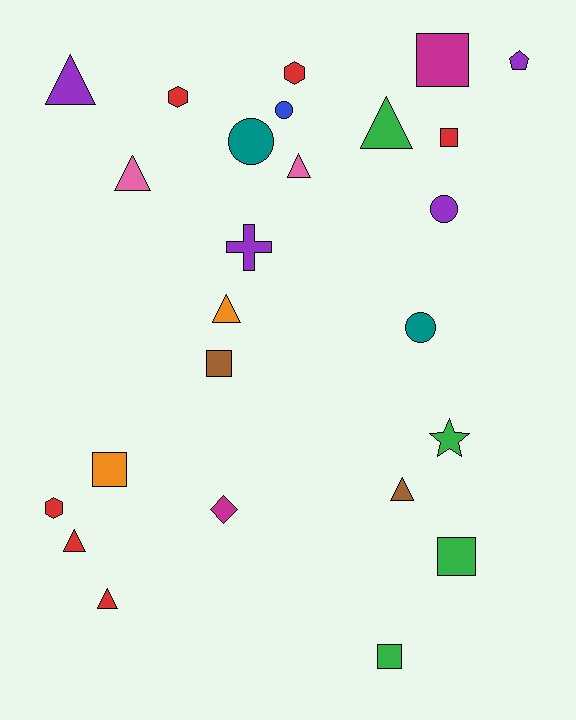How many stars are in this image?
There is 1 star.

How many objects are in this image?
There are 25 objects.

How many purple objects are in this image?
There are 4 purple objects.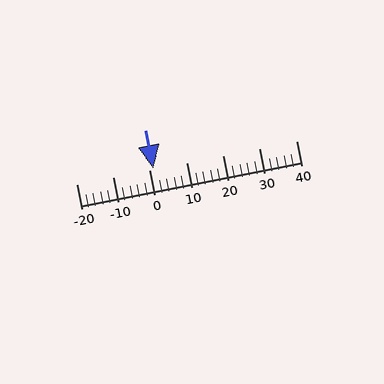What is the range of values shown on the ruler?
The ruler shows values from -20 to 40.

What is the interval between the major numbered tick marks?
The major tick marks are spaced 10 units apart.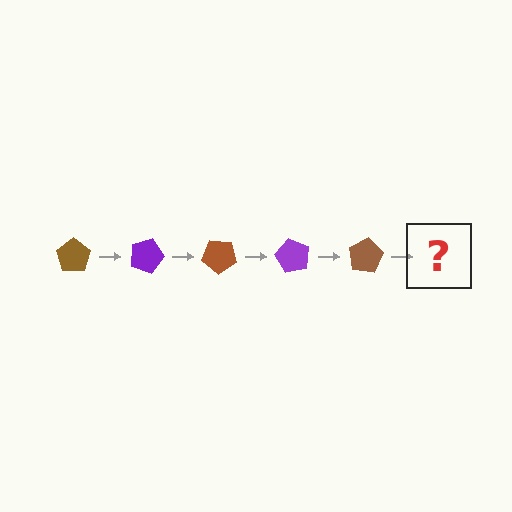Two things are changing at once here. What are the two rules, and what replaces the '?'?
The two rules are that it rotates 20 degrees each step and the color cycles through brown and purple. The '?' should be a purple pentagon, rotated 100 degrees from the start.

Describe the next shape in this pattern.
It should be a purple pentagon, rotated 100 degrees from the start.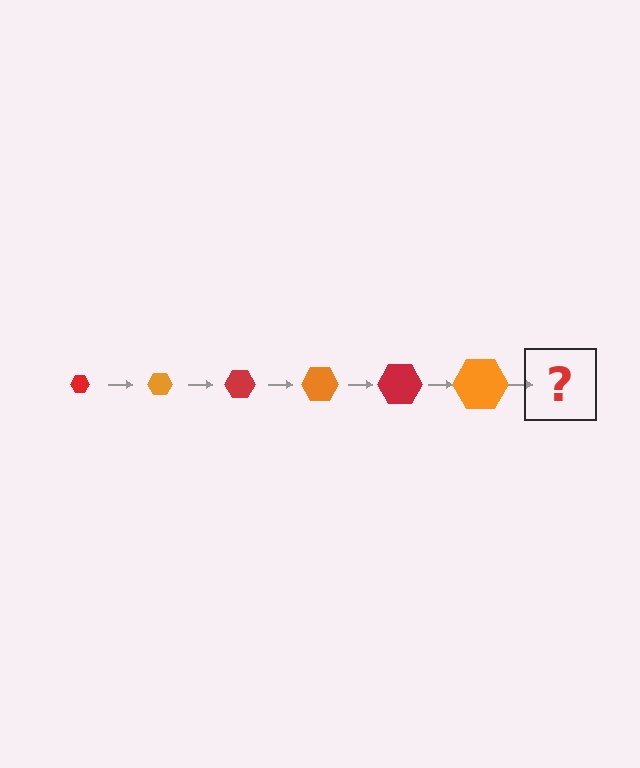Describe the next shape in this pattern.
It should be a red hexagon, larger than the previous one.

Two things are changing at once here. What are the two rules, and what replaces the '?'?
The two rules are that the hexagon grows larger each step and the color cycles through red and orange. The '?' should be a red hexagon, larger than the previous one.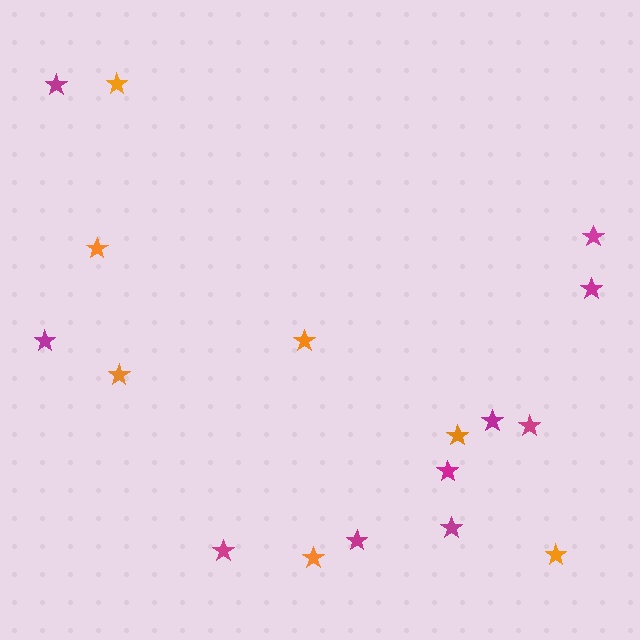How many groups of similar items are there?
There are 2 groups: one group of orange stars (7) and one group of magenta stars (10).